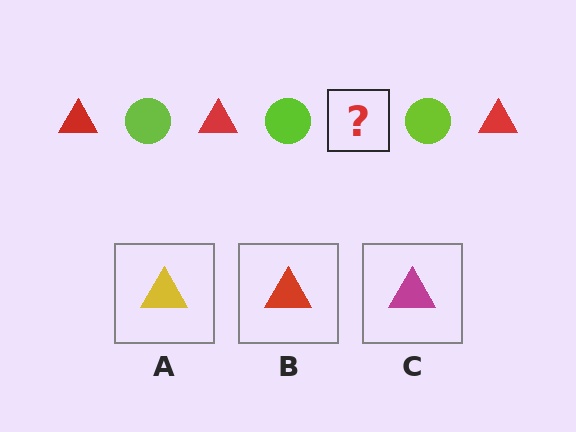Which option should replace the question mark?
Option B.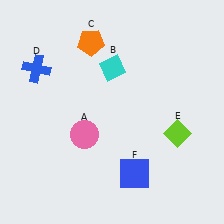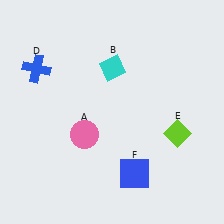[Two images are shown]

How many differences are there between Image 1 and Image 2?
There is 1 difference between the two images.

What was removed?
The orange pentagon (C) was removed in Image 2.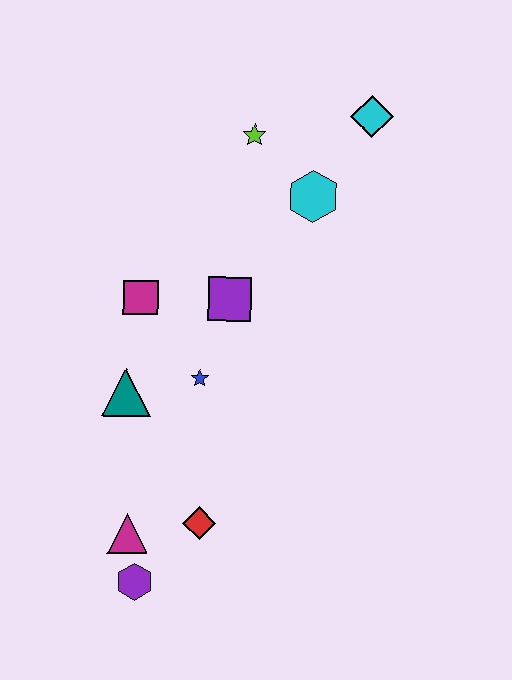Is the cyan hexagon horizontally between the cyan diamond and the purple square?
Yes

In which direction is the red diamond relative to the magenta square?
The red diamond is below the magenta square.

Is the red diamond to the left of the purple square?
Yes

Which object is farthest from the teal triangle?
The cyan diamond is farthest from the teal triangle.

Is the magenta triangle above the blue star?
No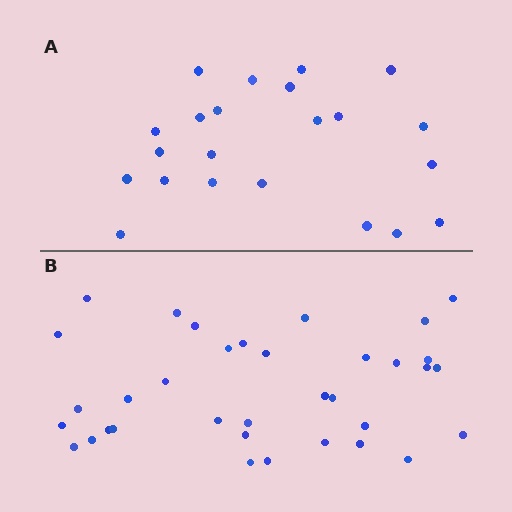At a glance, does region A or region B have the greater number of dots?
Region B (the bottom region) has more dots.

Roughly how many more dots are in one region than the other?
Region B has approximately 15 more dots than region A.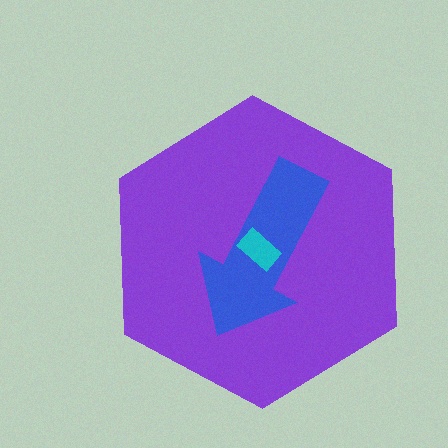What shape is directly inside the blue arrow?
The cyan rectangle.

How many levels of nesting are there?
3.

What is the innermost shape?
The cyan rectangle.